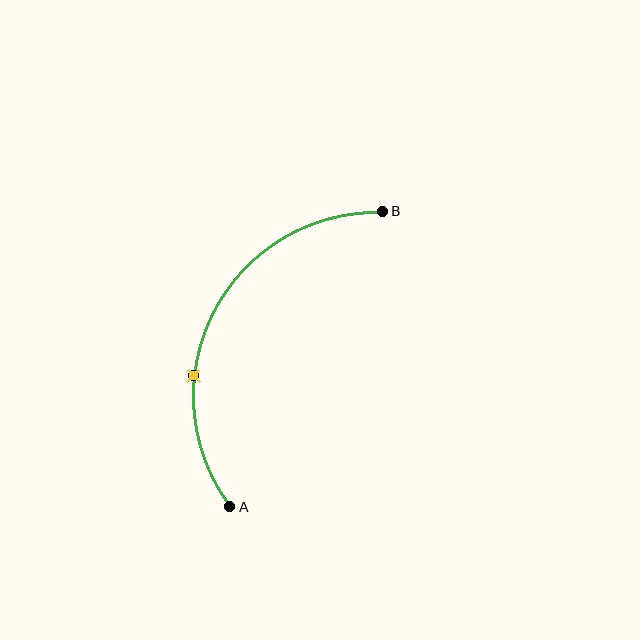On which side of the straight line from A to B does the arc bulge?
The arc bulges to the left of the straight line connecting A and B.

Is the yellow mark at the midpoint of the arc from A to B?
No. The yellow mark lies on the arc but is closer to endpoint A. The arc midpoint would be at the point on the curve equidistant along the arc from both A and B.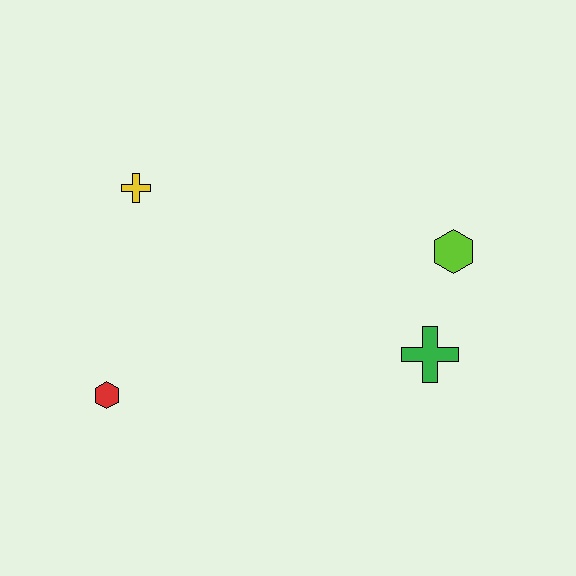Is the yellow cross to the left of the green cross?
Yes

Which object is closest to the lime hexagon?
The green cross is closest to the lime hexagon.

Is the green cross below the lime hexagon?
Yes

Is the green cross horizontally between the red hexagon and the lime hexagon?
Yes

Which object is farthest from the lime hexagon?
The red hexagon is farthest from the lime hexagon.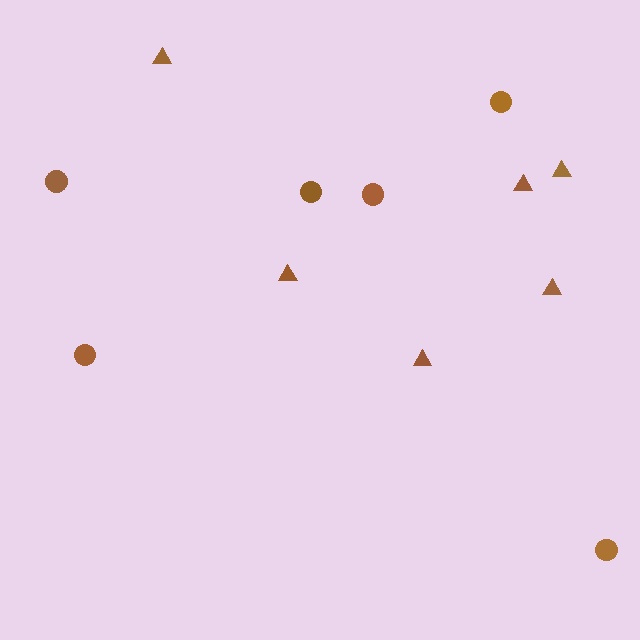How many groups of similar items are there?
There are 2 groups: one group of circles (6) and one group of triangles (6).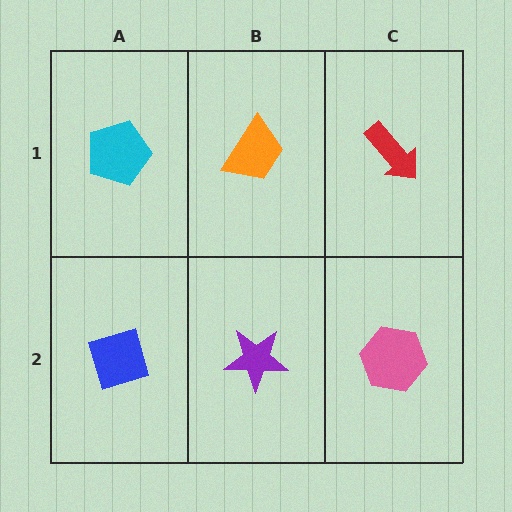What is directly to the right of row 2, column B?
A pink hexagon.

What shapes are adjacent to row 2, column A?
A cyan pentagon (row 1, column A), a purple star (row 2, column B).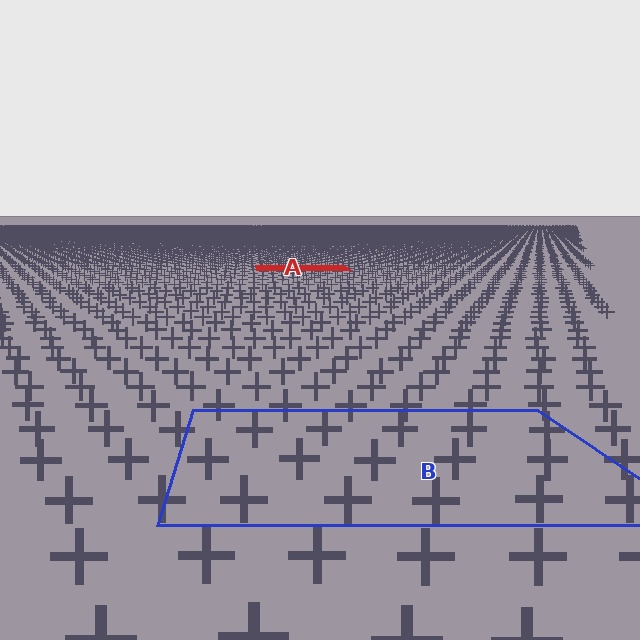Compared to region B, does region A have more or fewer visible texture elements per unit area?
Region A has more texture elements per unit area — they are packed more densely because it is farther away.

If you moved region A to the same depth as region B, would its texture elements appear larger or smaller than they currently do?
They would appear larger. At a closer depth, the same texture elements are projected at a bigger on-screen size.